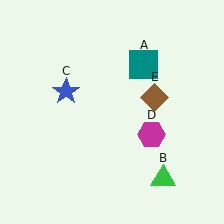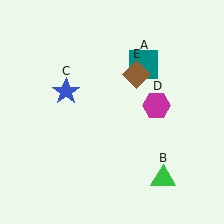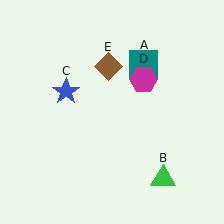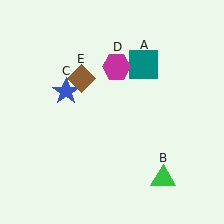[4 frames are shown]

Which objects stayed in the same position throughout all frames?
Teal square (object A) and green triangle (object B) and blue star (object C) remained stationary.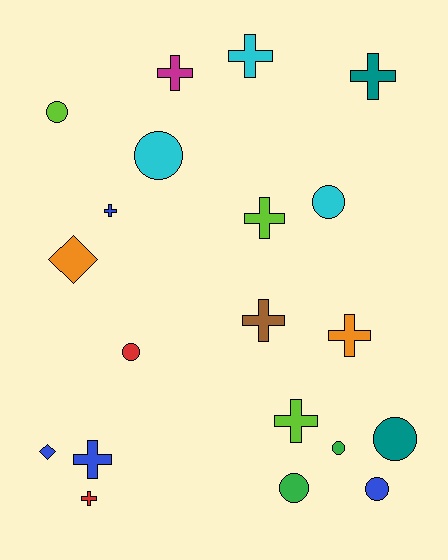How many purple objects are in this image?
There are no purple objects.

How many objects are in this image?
There are 20 objects.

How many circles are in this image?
There are 8 circles.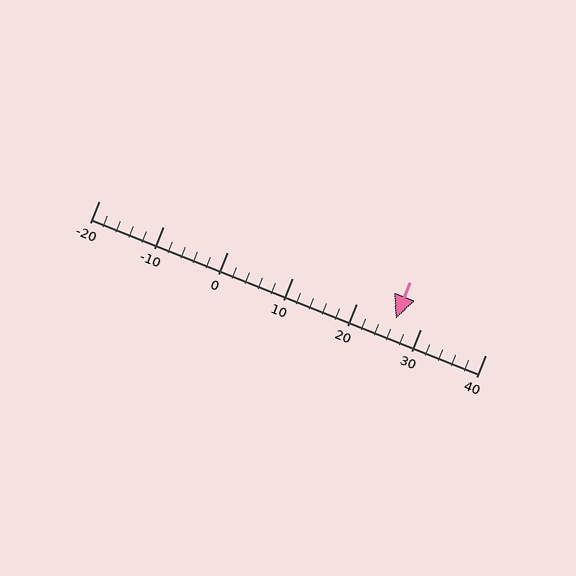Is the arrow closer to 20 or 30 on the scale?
The arrow is closer to 30.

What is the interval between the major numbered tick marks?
The major tick marks are spaced 10 units apart.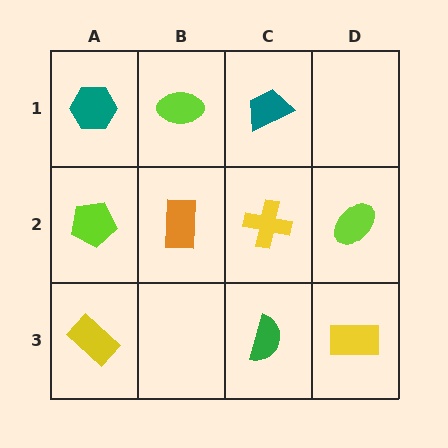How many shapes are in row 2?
4 shapes.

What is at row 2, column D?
A lime ellipse.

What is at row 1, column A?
A teal hexagon.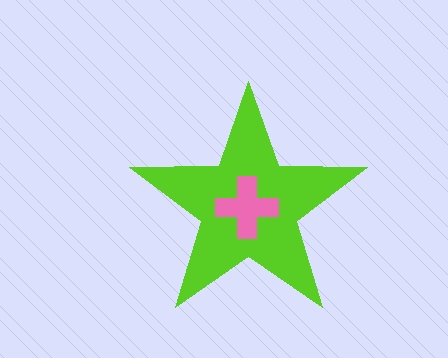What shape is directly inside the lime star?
The pink cross.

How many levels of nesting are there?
2.